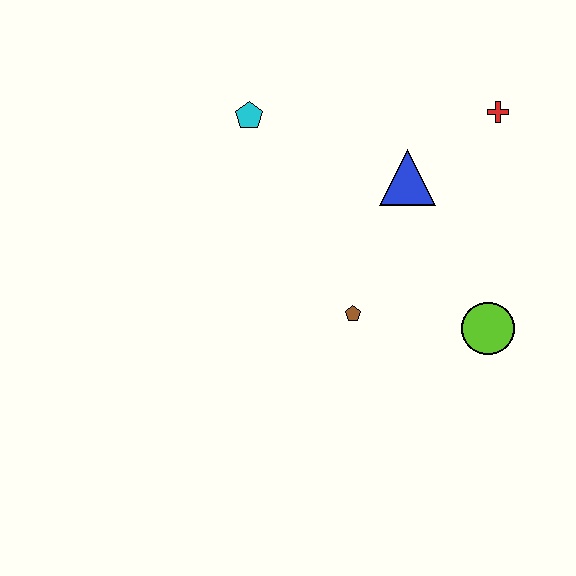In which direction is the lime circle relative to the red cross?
The lime circle is below the red cross.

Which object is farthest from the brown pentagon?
The red cross is farthest from the brown pentagon.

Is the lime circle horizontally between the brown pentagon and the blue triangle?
No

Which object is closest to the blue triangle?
The red cross is closest to the blue triangle.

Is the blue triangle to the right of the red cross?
No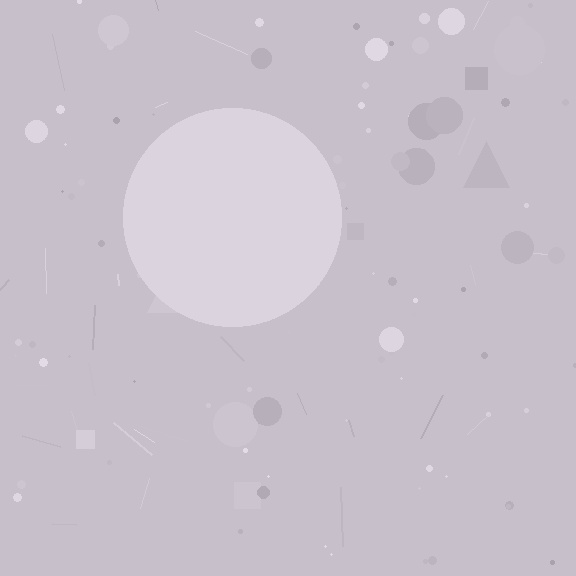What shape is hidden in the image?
A circle is hidden in the image.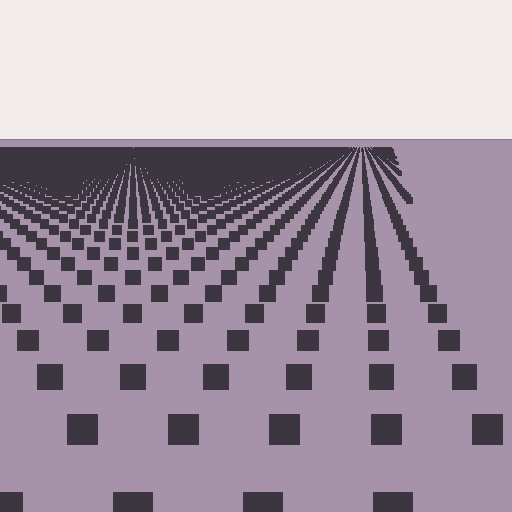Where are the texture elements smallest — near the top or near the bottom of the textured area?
Near the top.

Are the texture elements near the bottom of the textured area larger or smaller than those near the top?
Larger. Near the bottom, elements are closer to the viewer and appear at a bigger on-screen size.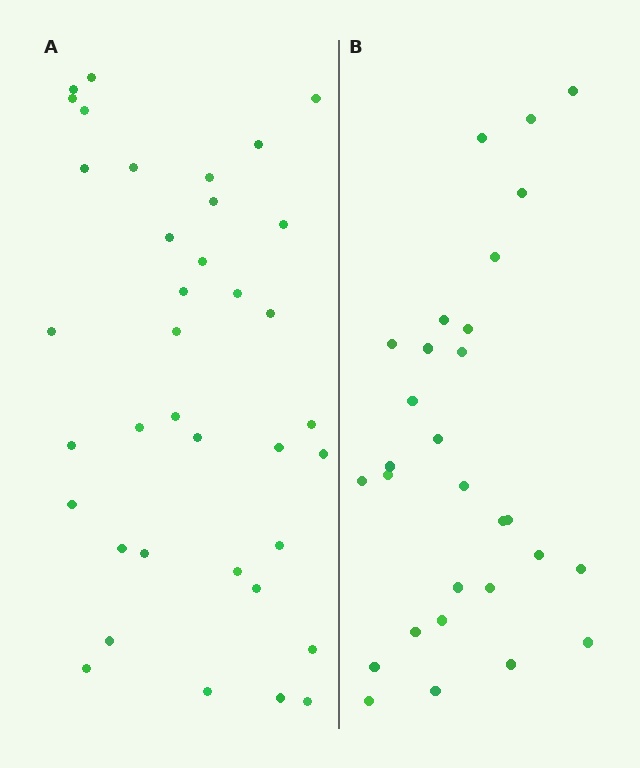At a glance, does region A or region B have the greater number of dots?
Region A (the left region) has more dots.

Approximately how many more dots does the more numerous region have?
Region A has roughly 8 or so more dots than region B.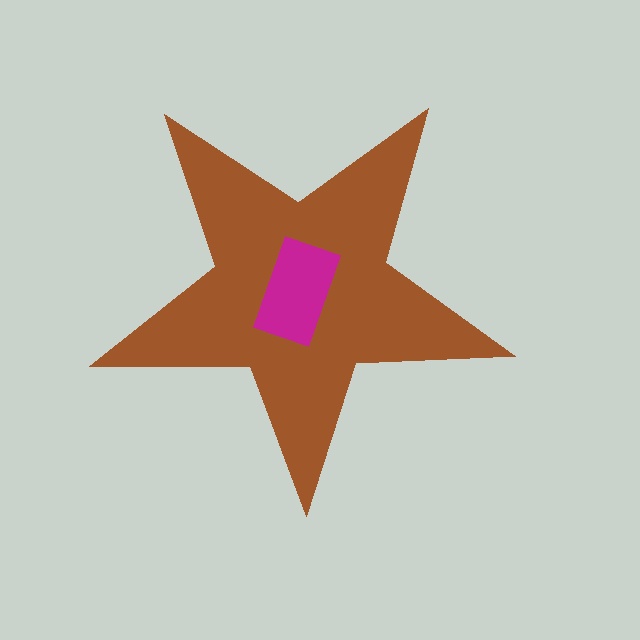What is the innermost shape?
The magenta rectangle.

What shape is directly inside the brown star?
The magenta rectangle.